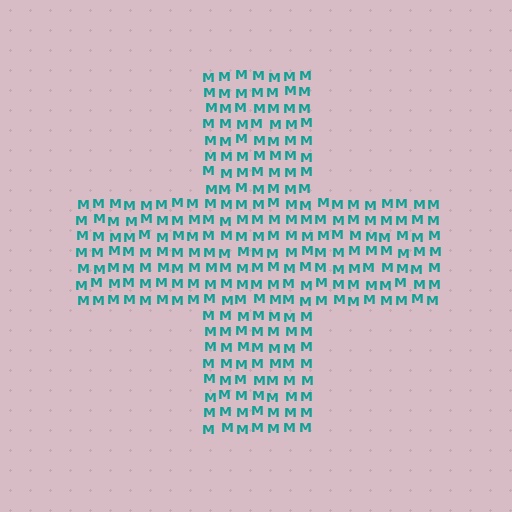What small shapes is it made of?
It is made of small letter M's.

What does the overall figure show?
The overall figure shows a cross.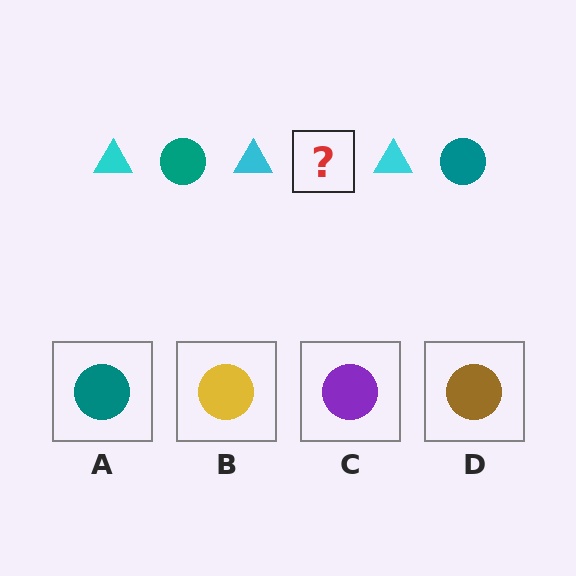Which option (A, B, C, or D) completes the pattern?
A.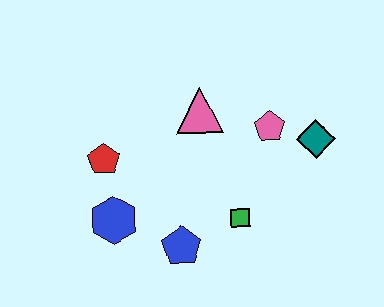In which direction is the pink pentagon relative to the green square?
The pink pentagon is above the green square.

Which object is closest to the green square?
The blue pentagon is closest to the green square.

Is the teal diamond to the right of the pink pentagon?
Yes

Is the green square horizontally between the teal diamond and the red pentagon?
Yes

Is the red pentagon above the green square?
Yes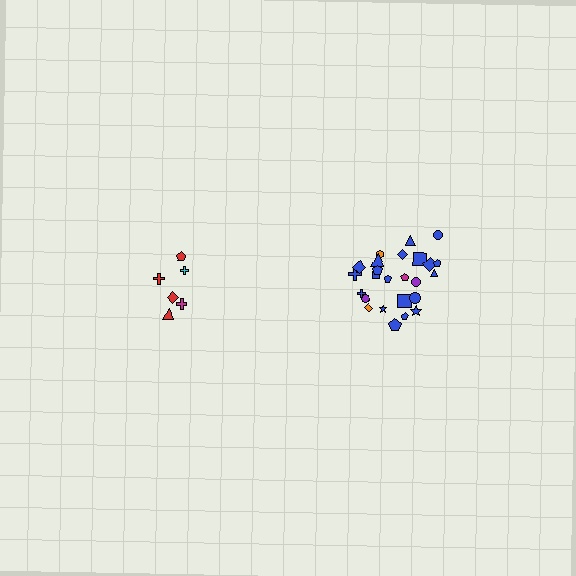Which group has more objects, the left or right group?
The right group.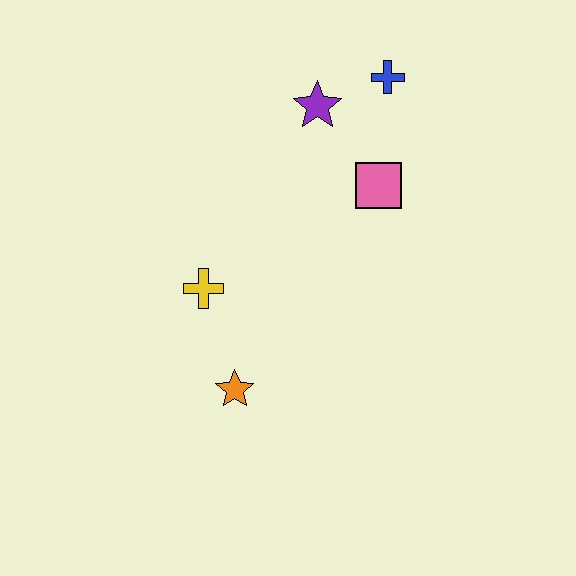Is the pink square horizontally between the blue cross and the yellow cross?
Yes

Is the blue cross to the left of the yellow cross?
No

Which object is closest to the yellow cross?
The orange star is closest to the yellow cross.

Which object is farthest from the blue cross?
The orange star is farthest from the blue cross.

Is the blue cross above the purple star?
Yes